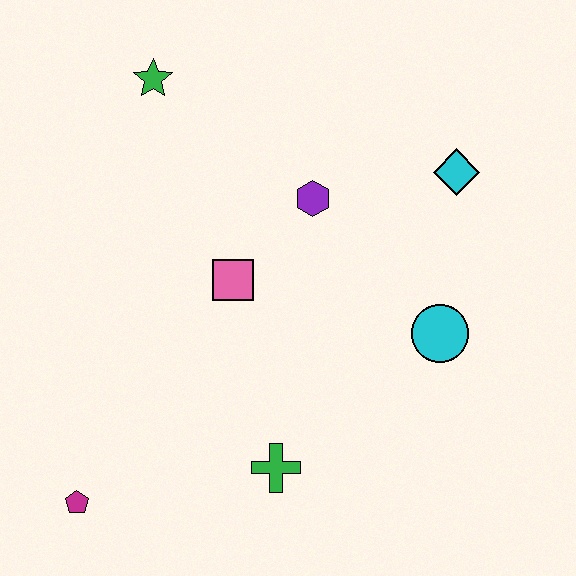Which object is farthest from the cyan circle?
The magenta pentagon is farthest from the cyan circle.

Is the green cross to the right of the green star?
Yes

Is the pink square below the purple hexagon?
Yes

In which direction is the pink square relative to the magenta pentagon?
The pink square is above the magenta pentagon.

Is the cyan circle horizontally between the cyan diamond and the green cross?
Yes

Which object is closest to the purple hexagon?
The pink square is closest to the purple hexagon.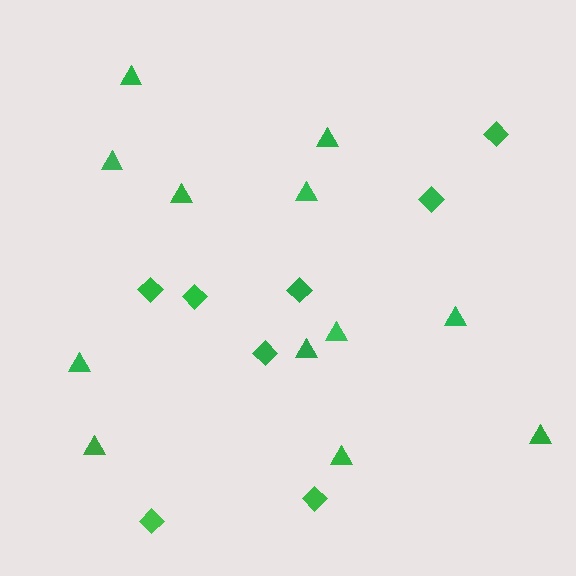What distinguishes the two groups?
There are 2 groups: one group of triangles (12) and one group of diamonds (8).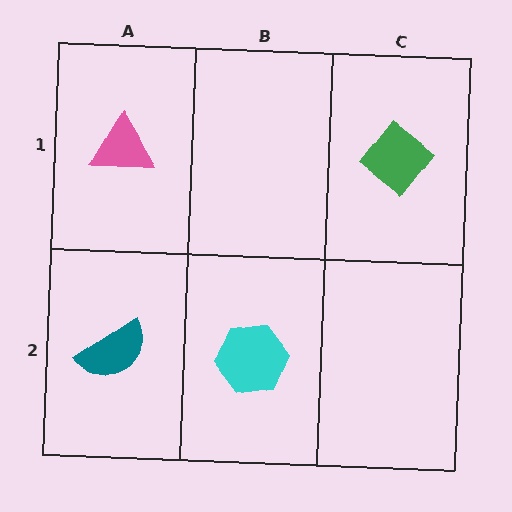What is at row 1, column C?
A green diamond.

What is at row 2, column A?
A teal semicircle.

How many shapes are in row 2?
2 shapes.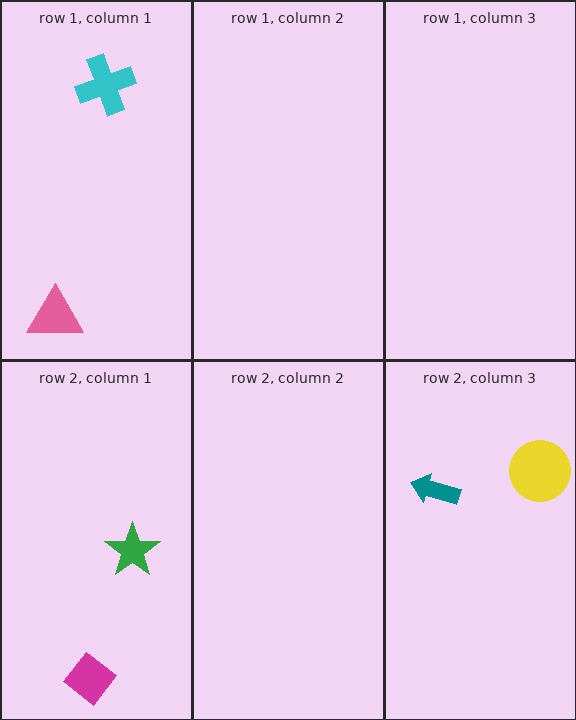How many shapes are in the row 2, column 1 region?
2.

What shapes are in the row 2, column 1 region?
The green star, the magenta diamond.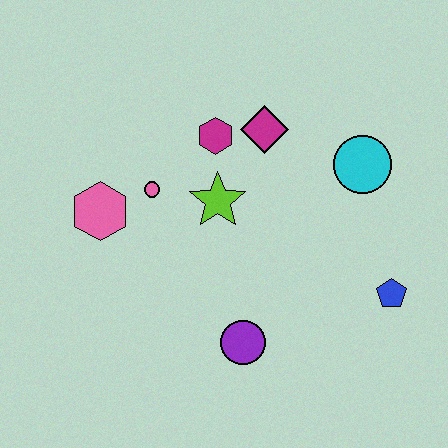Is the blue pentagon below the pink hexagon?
Yes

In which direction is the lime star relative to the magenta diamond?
The lime star is below the magenta diamond.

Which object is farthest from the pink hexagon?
The blue pentagon is farthest from the pink hexagon.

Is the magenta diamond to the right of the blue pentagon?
No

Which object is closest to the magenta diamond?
The magenta hexagon is closest to the magenta diamond.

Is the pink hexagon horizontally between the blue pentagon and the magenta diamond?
No